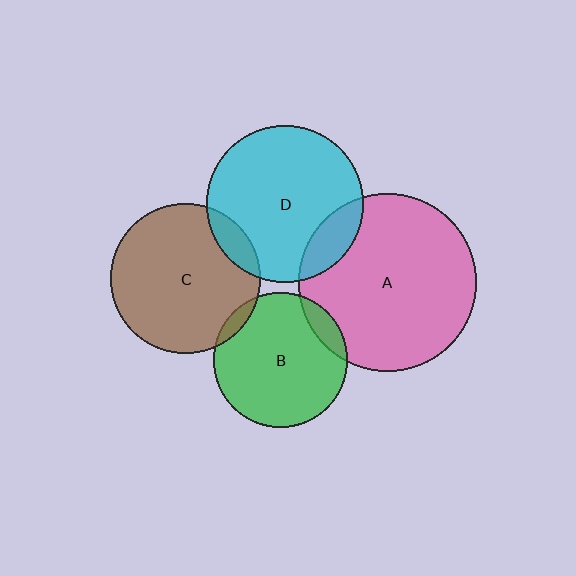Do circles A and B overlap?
Yes.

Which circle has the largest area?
Circle A (pink).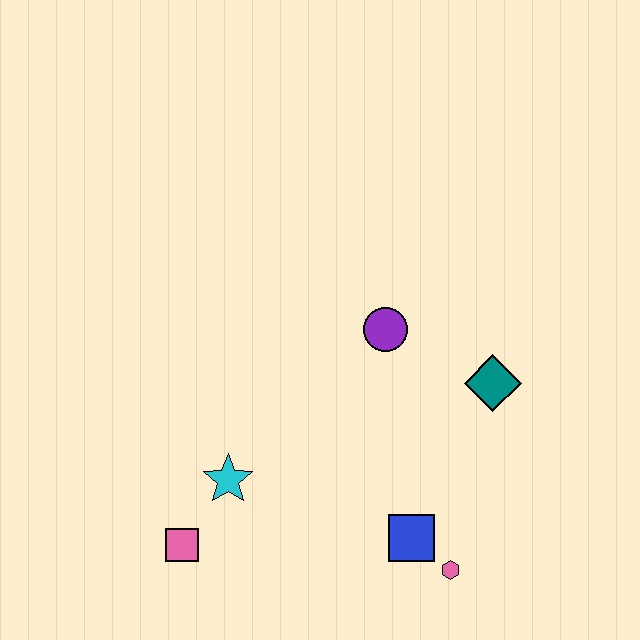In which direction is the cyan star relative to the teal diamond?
The cyan star is to the left of the teal diamond.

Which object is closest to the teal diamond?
The purple circle is closest to the teal diamond.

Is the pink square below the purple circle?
Yes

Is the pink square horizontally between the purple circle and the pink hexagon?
No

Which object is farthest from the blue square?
The pink square is farthest from the blue square.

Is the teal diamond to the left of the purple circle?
No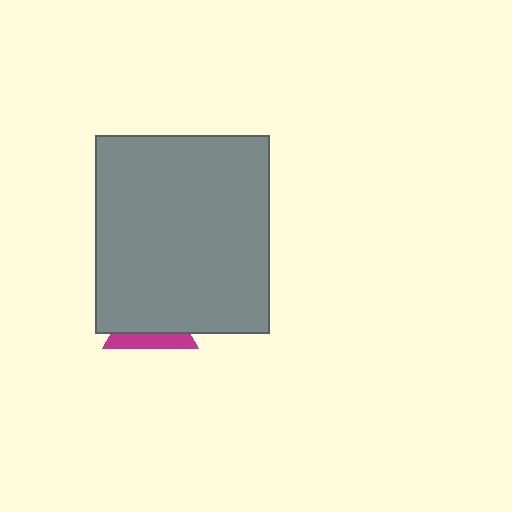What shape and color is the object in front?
The object in front is a gray rectangle.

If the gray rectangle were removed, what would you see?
You would see the complete magenta triangle.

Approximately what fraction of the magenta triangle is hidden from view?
Roughly 66% of the magenta triangle is hidden behind the gray rectangle.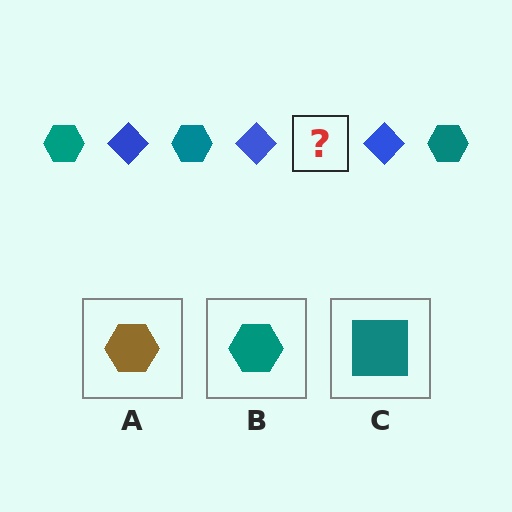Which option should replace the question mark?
Option B.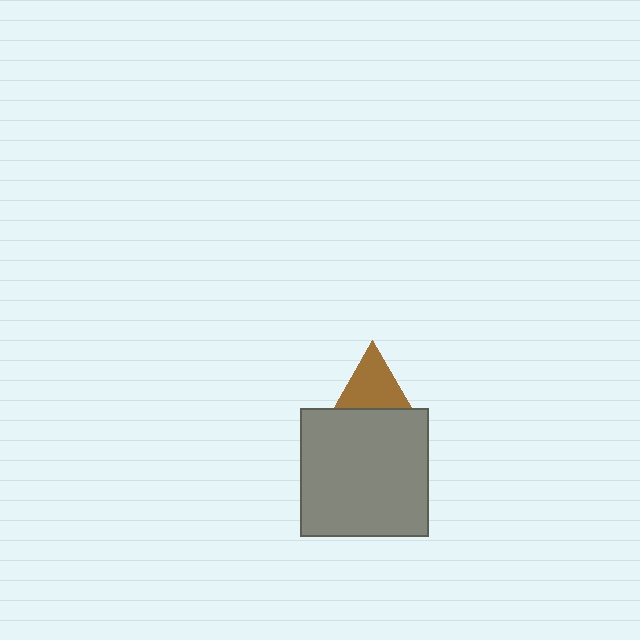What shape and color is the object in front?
The object in front is a gray square.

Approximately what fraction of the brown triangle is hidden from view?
Roughly 43% of the brown triangle is hidden behind the gray square.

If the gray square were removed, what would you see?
You would see the complete brown triangle.